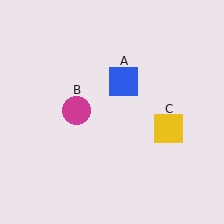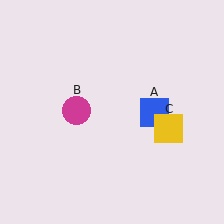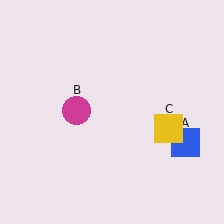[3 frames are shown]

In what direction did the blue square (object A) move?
The blue square (object A) moved down and to the right.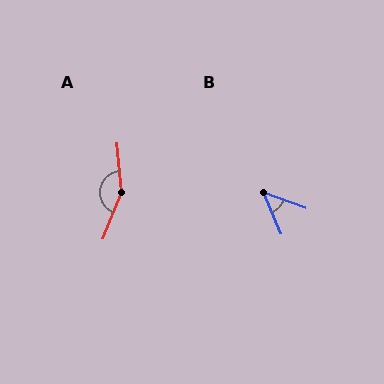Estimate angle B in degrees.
Approximately 47 degrees.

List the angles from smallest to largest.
B (47°), A (153°).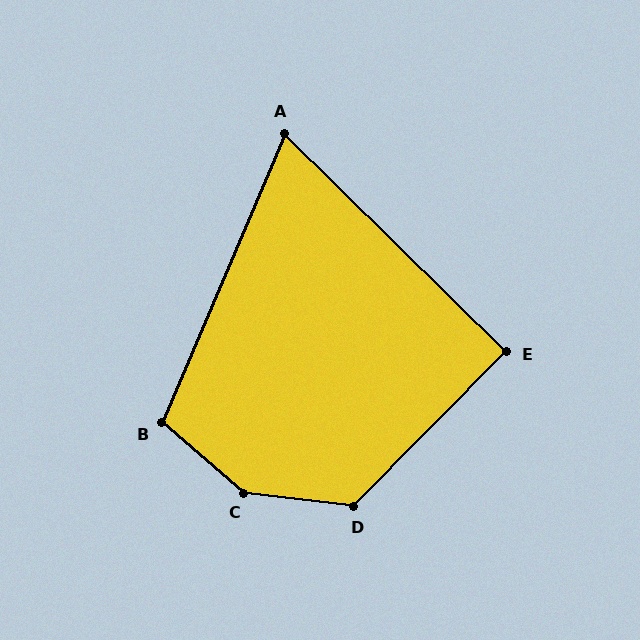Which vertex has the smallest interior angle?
A, at approximately 69 degrees.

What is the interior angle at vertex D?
Approximately 128 degrees (obtuse).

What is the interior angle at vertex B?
Approximately 107 degrees (obtuse).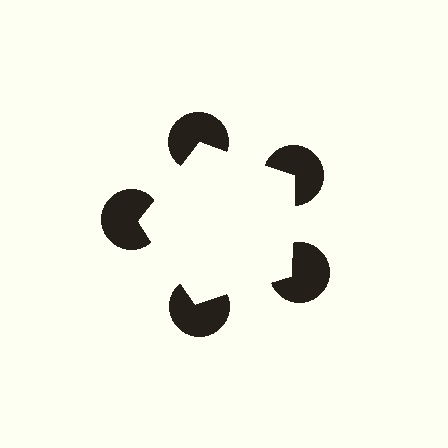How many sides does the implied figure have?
5 sides.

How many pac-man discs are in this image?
There are 5 — one at each vertex of the illusory pentagon.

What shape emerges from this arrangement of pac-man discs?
An illusory pentagon — its edges are inferred from the aligned wedge cuts in the pac-man discs, not physically drawn.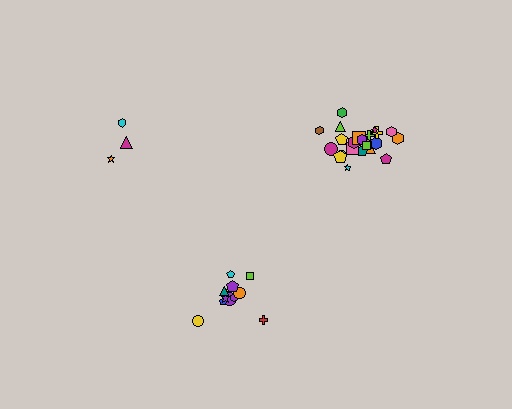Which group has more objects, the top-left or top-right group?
The top-right group.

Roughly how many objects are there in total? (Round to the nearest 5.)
Roughly 40 objects in total.